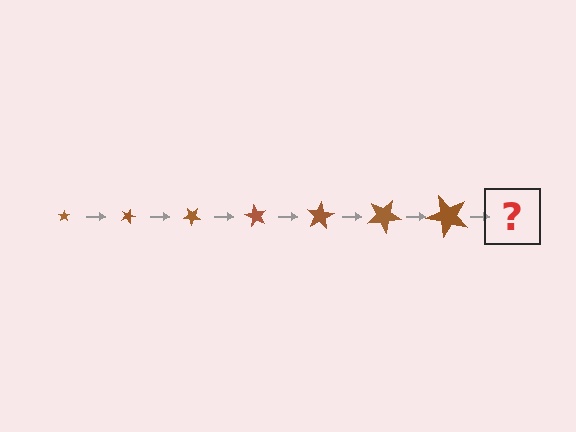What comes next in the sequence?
The next element should be a star, larger than the previous one and rotated 140 degrees from the start.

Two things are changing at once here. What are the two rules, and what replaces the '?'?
The two rules are that the star grows larger each step and it rotates 20 degrees each step. The '?' should be a star, larger than the previous one and rotated 140 degrees from the start.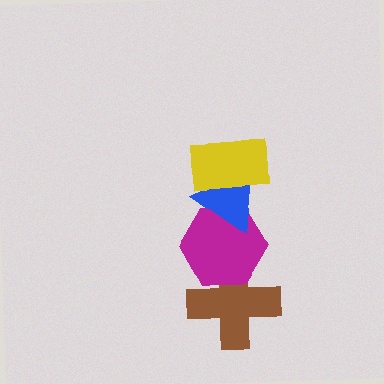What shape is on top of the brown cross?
The magenta hexagon is on top of the brown cross.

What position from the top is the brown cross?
The brown cross is 4th from the top.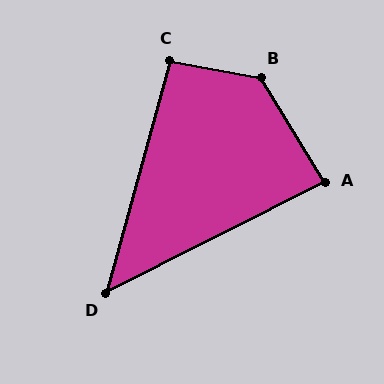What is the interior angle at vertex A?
Approximately 85 degrees (approximately right).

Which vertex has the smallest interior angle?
D, at approximately 48 degrees.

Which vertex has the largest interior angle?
B, at approximately 132 degrees.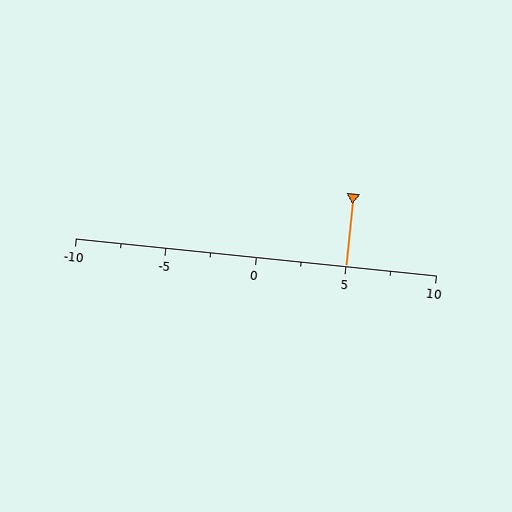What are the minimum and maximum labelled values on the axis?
The axis runs from -10 to 10.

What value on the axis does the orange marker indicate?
The marker indicates approximately 5.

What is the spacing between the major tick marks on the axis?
The major ticks are spaced 5 apart.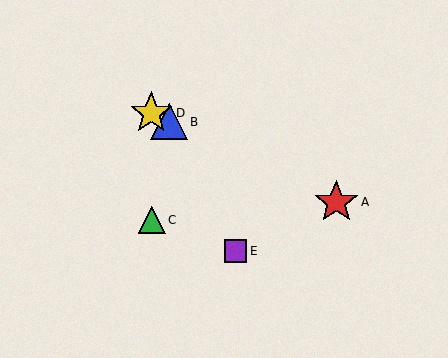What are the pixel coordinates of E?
Object E is at (236, 251).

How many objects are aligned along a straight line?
3 objects (A, B, D) are aligned along a straight line.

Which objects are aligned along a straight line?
Objects A, B, D are aligned along a straight line.